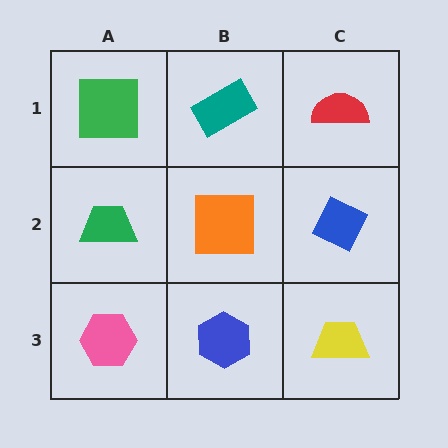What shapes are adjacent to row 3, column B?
An orange square (row 2, column B), a pink hexagon (row 3, column A), a yellow trapezoid (row 3, column C).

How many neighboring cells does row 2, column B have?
4.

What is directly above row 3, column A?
A green trapezoid.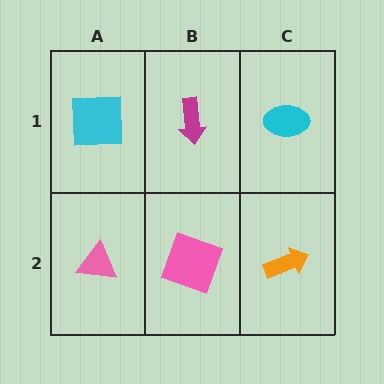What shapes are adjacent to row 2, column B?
A magenta arrow (row 1, column B), a pink triangle (row 2, column A), an orange arrow (row 2, column C).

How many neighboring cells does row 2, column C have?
2.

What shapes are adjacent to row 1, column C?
An orange arrow (row 2, column C), a magenta arrow (row 1, column B).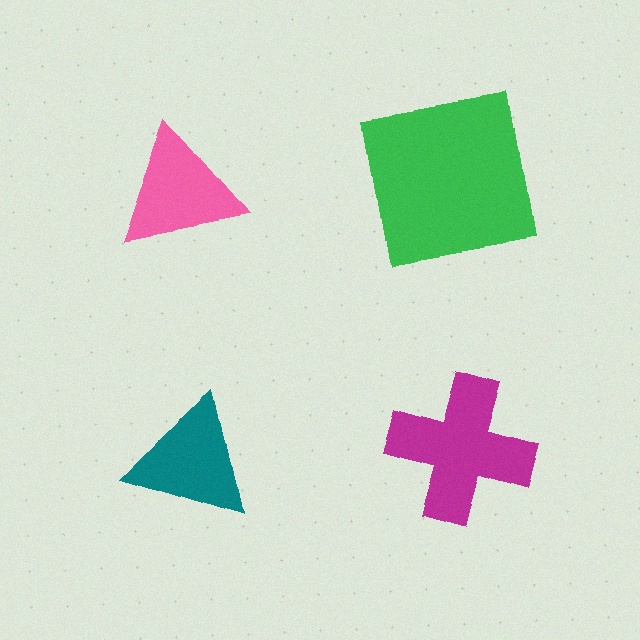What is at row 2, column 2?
A magenta cross.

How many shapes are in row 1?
2 shapes.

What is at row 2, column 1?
A teal triangle.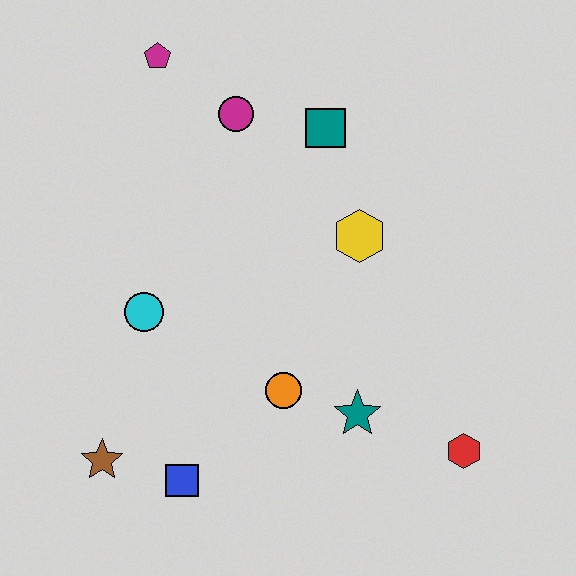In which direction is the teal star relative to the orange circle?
The teal star is to the right of the orange circle.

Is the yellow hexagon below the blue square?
No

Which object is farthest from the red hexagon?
The magenta pentagon is farthest from the red hexagon.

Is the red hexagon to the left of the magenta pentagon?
No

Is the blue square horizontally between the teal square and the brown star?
Yes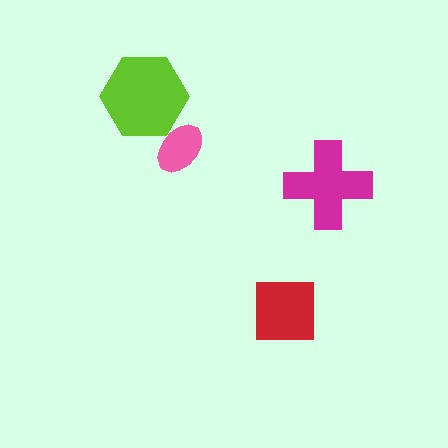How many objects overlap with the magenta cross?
0 objects overlap with the magenta cross.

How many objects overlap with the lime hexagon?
1 object overlaps with the lime hexagon.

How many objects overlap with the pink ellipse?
1 object overlaps with the pink ellipse.